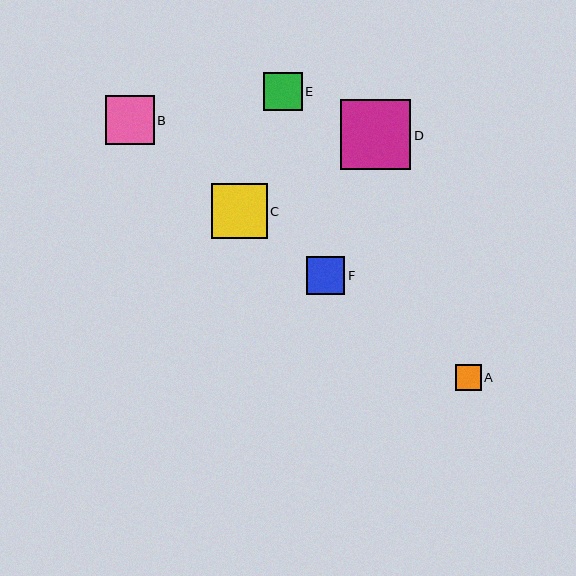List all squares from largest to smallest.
From largest to smallest: D, C, B, E, F, A.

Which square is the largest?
Square D is the largest with a size of approximately 70 pixels.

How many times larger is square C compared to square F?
Square C is approximately 1.5 times the size of square F.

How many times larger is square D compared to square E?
Square D is approximately 1.8 times the size of square E.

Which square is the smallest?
Square A is the smallest with a size of approximately 26 pixels.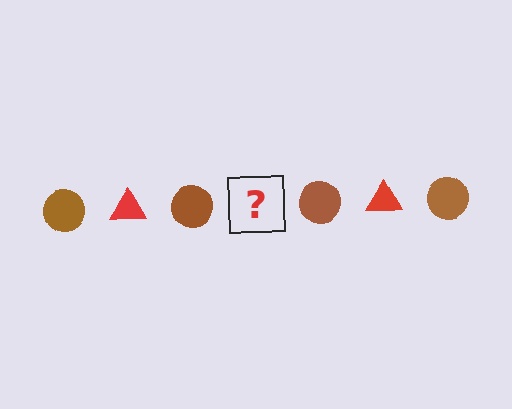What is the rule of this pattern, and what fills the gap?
The rule is that the pattern alternates between brown circle and red triangle. The gap should be filled with a red triangle.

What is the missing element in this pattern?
The missing element is a red triangle.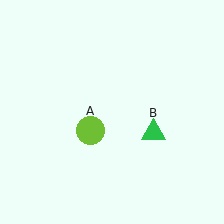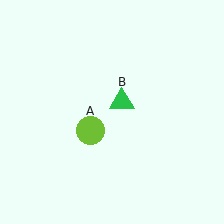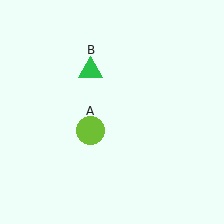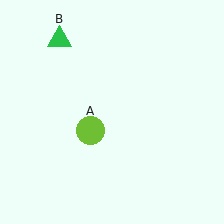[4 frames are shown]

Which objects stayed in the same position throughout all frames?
Lime circle (object A) remained stationary.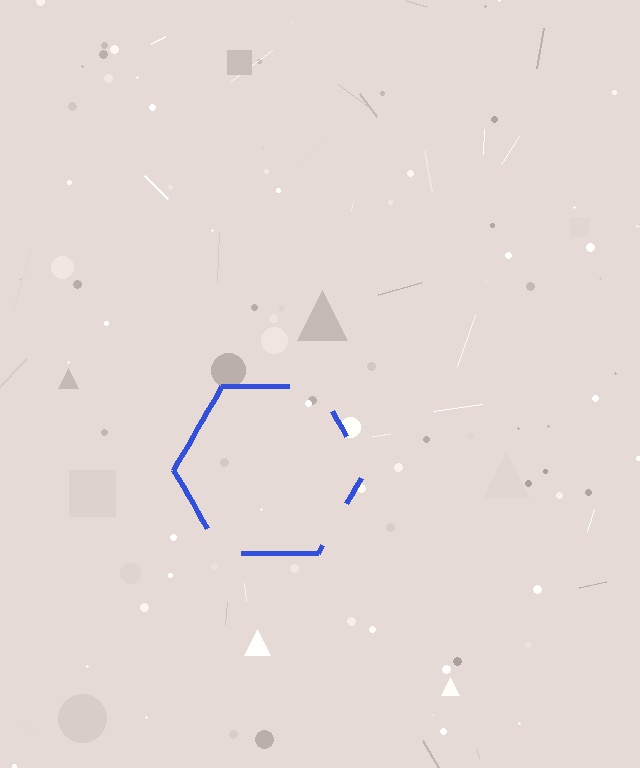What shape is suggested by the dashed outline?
The dashed outline suggests a hexagon.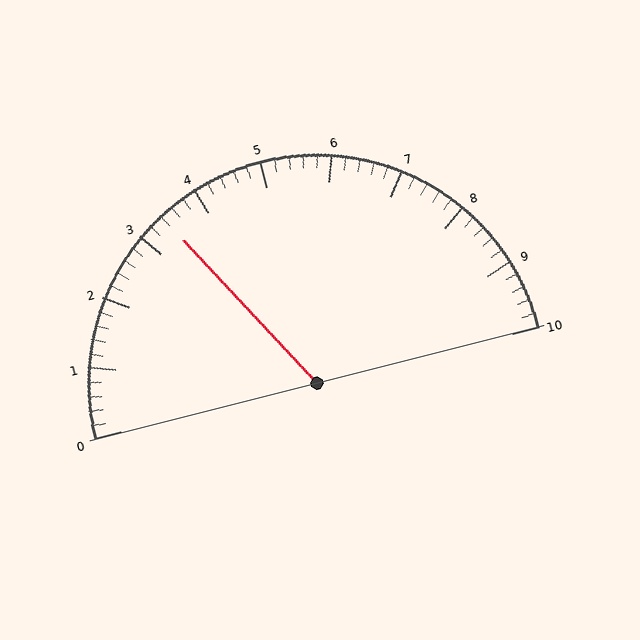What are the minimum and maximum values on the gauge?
The gauge ranges from 0 to 10.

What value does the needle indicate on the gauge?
The needle indicates approximately 3.4.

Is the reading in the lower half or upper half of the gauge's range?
The reading is in the lower half of the range (0 to 10).